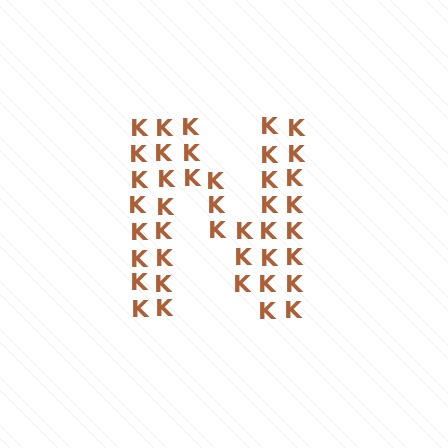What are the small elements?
The small elements are letter K's.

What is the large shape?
The large shape is the letter N.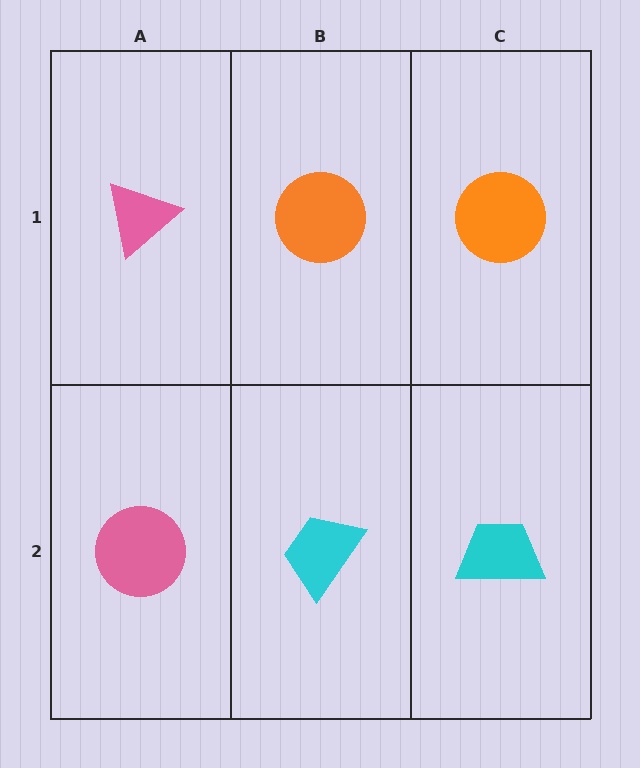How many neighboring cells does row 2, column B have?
3.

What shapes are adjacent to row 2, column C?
An orange circle (row 1, column C), a cyan trapezoid (row 2, column B).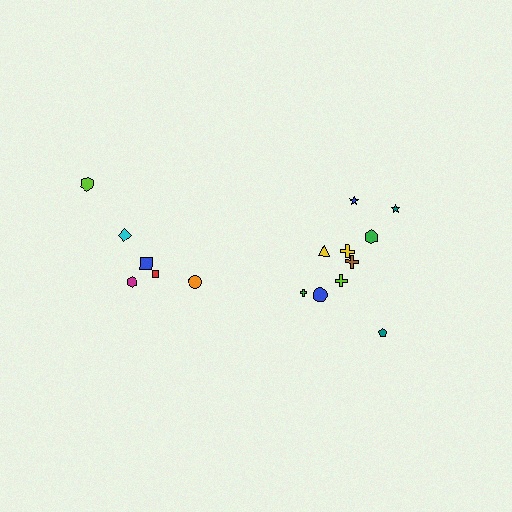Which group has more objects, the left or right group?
The right group.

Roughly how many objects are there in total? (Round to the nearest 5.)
Roughly 15 objects in total.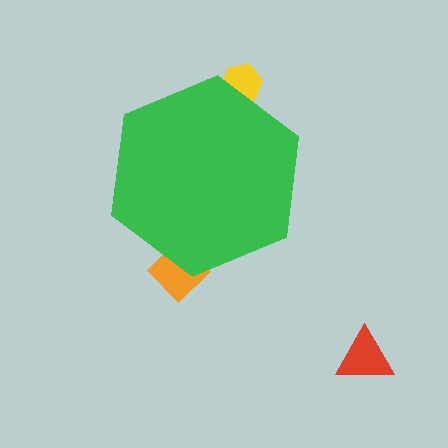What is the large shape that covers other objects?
A green hexagon.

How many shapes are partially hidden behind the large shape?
2 shapes are partially hidden.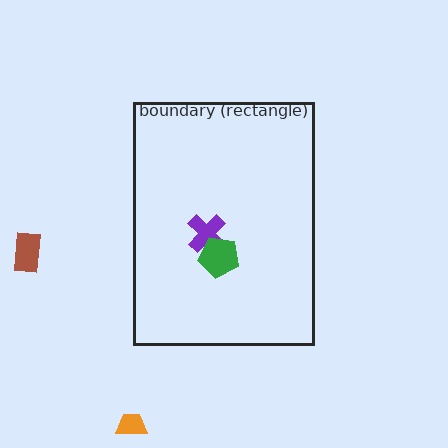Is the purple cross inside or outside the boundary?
Inside.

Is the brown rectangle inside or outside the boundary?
Outside.